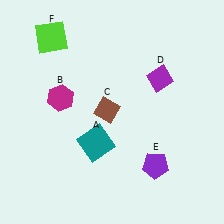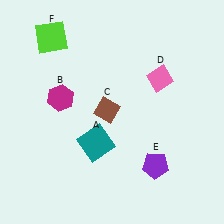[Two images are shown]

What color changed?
The diamond (D) changed from purple in Image 1 to pink in Image 2.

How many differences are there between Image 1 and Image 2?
There is 1 difference between the two images.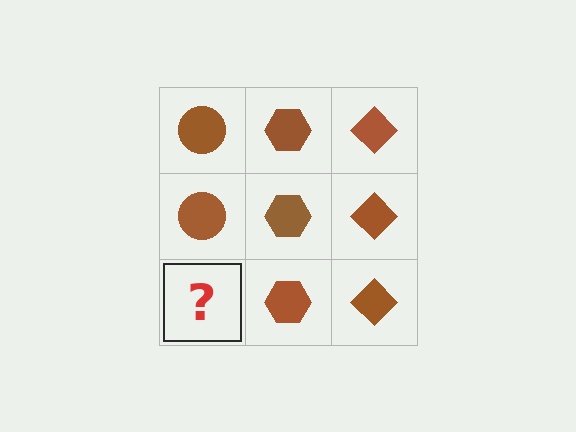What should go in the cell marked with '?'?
The missing cell should contain a brown circle.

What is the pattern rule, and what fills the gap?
The rule is that each column has a consistent shape. The gap should be filled with a brown circle.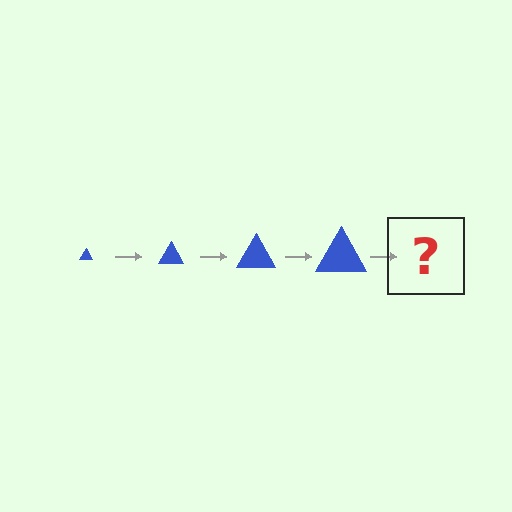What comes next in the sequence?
The next element should be a blue triangle, larger than the previous one.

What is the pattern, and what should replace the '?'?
The pattern is that the triangle gets progressively larger each step. The '?' should be a blue triangle, larger than the previous one.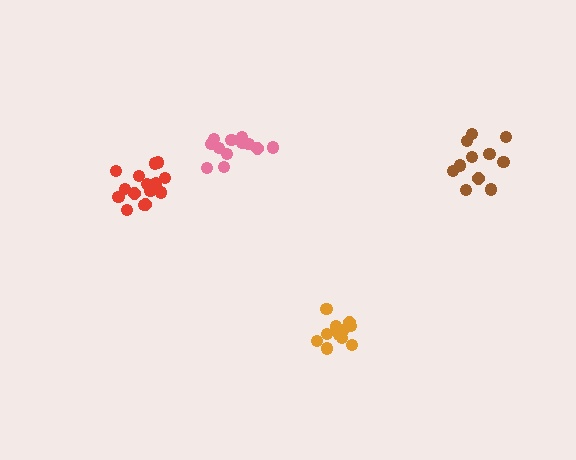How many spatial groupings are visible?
There are 4 spatial groupings.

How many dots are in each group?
Group 1: 11 dots, Group 2: 11 dots, Group 3: 16 dots, Group 4: 12 dots (50 total).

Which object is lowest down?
The orange cluster is bottommost.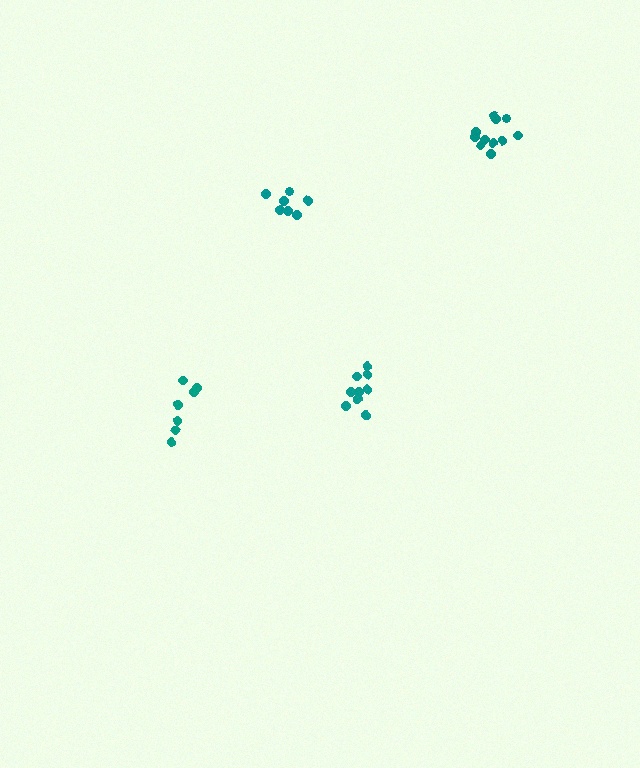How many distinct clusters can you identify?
There are 4 distinct clusters.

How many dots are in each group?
Group 1: 7 dots, Group 2: 7 dots, Group 3: 11 dots, Group 4: 9 dots (34 total).